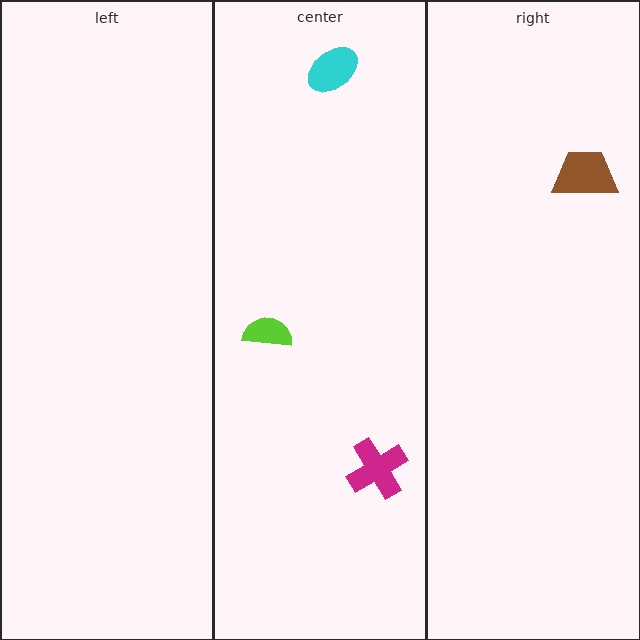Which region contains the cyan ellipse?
The center region.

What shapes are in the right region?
The brown trapezoid.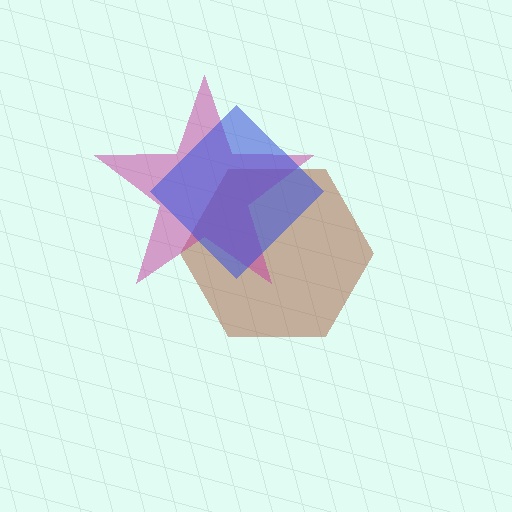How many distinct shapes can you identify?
There are 3 distinct shapes: a brown hexagon, a magenta star, a blue diamond.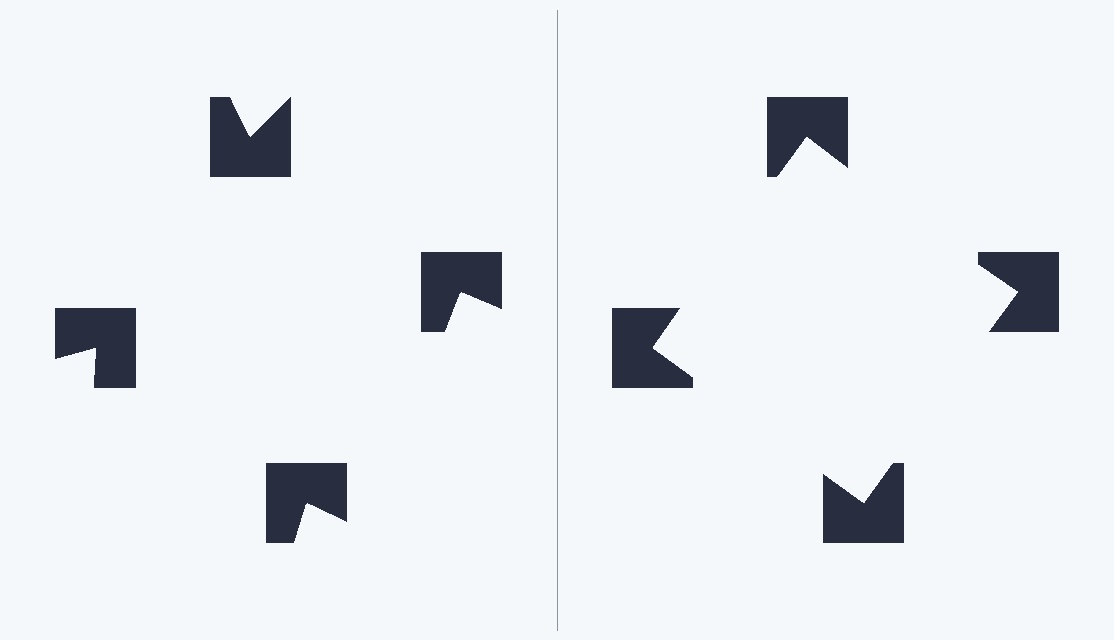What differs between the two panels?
The notched squares are positioned identically on both sides; only the wedge orientations differ. On the right they align to a square; on the left they are misaligned.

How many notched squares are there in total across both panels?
8 — 4 on each side.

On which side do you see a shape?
An illusory square appears on the right side. On the left side the wedge cuts are rotated, so no coherent shape forms.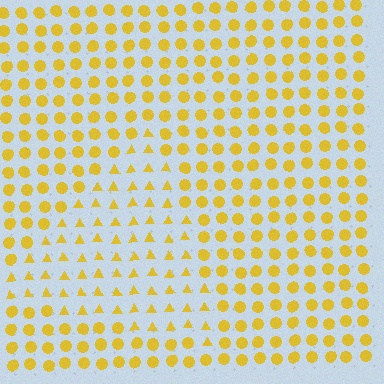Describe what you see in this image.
The image is filled with small yellow elements arranged in a uniform grid. A triangle-shaped region contains triangles, while the surrounding area contains circles. The boundary is defined purely by the change in element shape.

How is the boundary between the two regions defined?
The boundary is defined by a change in element shape: triangles inside vs. circles outside. All elements share the same color and spacing.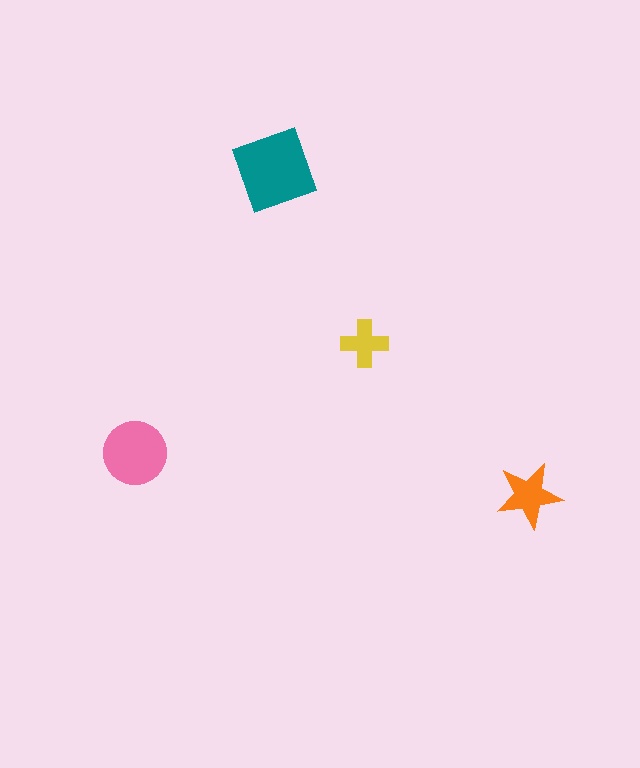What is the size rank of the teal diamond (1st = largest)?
1st.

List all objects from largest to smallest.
The teal diamond, the pink circle, the orange star, the yellow cross.